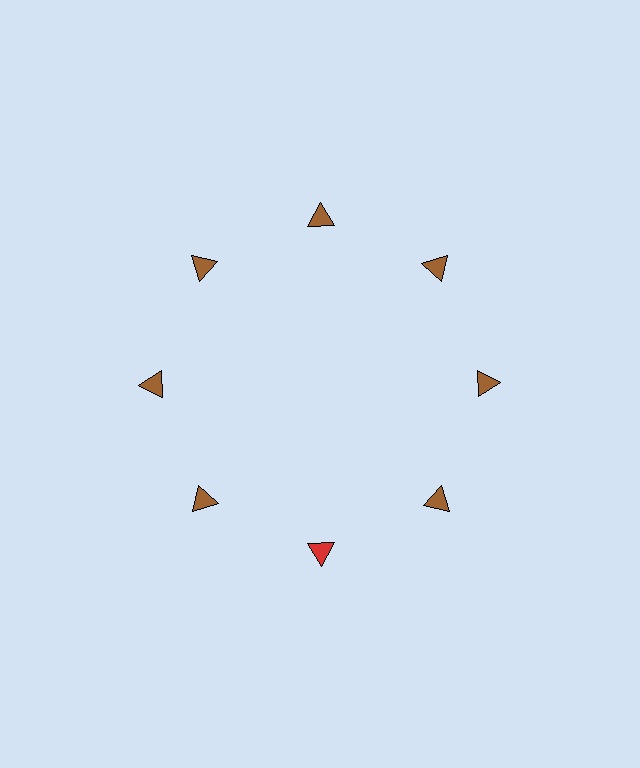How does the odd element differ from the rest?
It has a different color: red instead of brown.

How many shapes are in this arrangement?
There are 8 shapes arranged in a ring pattern.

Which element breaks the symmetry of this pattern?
The red triangle at roughly the 6 o'clock position breaks the symmetry. All other shapes are brown triangles.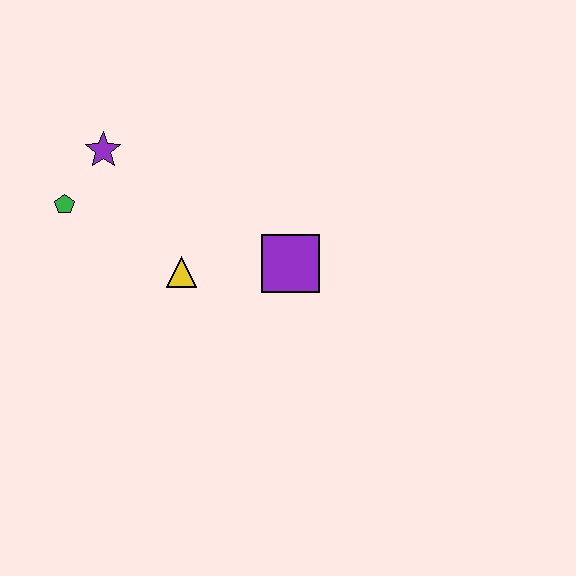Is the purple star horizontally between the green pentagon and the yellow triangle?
Yes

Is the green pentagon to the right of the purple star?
No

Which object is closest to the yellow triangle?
The purple square is closest to the yellow triangle.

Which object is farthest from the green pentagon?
The purple square is farthest from the green pentagon.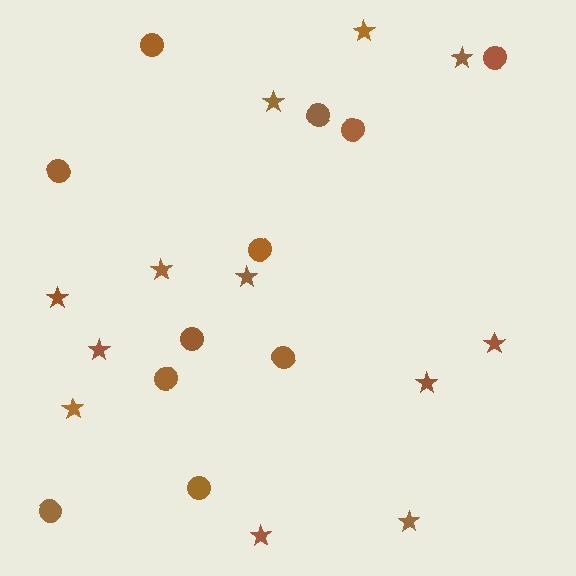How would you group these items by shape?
There are 2 groups: one group of circles (11) and one group of stars (12).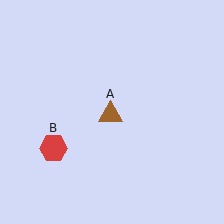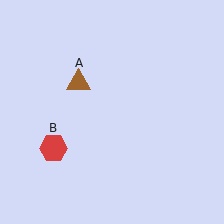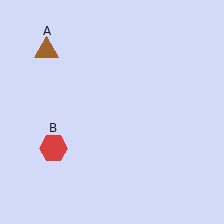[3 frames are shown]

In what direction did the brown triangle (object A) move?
The brown triangle (object A) moved up and to the left.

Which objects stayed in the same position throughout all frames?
Red hexagon (object B) remained stationary.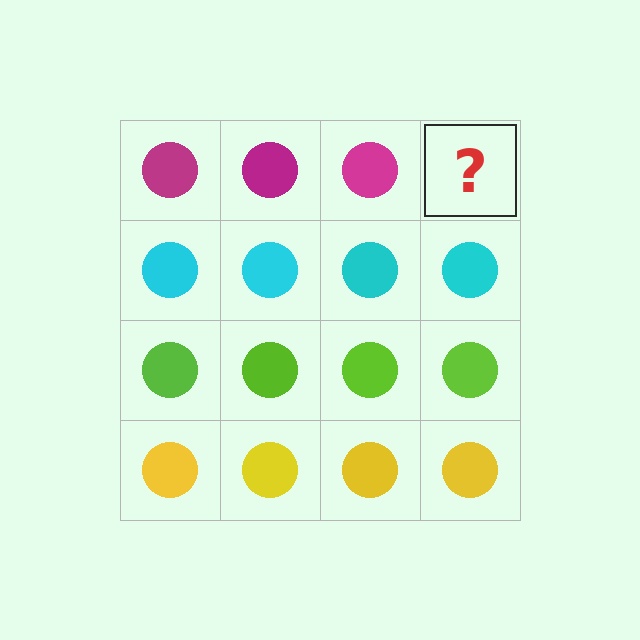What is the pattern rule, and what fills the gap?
The rule is that each row has a consistent color. The gap should be filled with a magenta circle.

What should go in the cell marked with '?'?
The missing cell should contain a magenta circle.